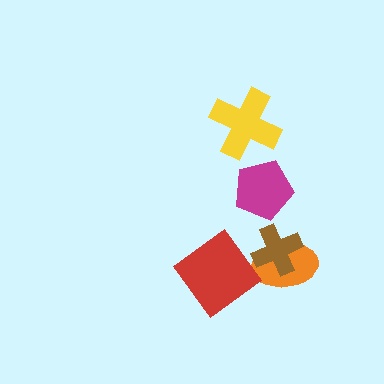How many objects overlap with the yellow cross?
0 objects overlap with the yellow cross.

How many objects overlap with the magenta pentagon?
0 objects overlap with the magenta pentagon.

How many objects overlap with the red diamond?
0 objects overlap with the red diamond.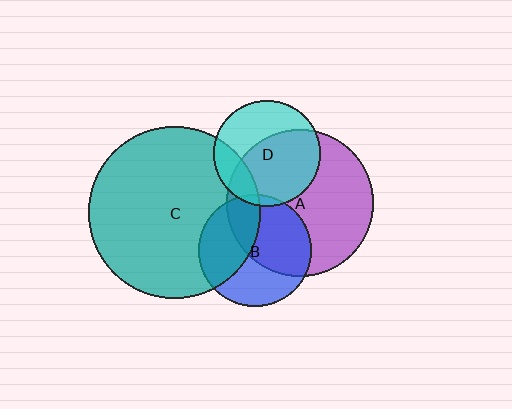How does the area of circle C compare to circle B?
Approximately 2.3 times.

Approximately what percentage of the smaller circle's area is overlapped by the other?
Approximately 20%.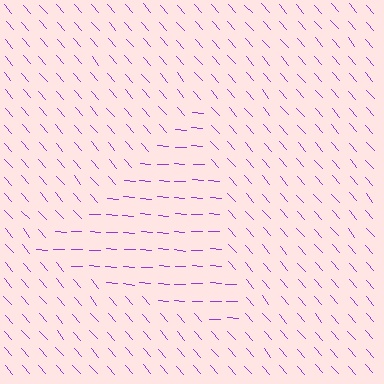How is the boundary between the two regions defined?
The boundary is defined purely by a change in line orientation (approximately 45 degrees difference). All lines are the same color and thickness.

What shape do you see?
I see a triangle.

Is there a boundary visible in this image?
Yes, there is a texture boundary formed by a change in line orientation.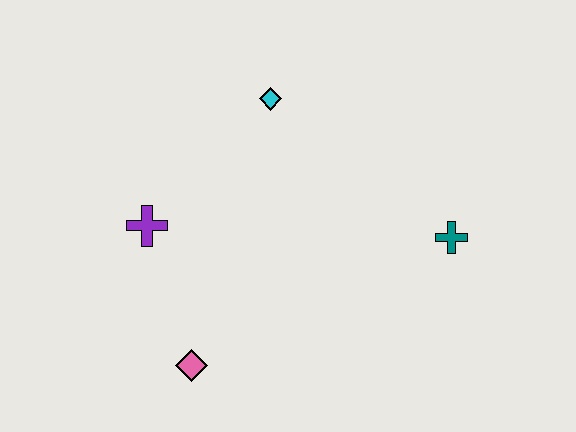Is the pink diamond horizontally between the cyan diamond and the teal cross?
No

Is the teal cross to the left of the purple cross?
No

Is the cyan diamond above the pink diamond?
Yes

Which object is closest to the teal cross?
The cyan diamond is closest to the teal cross.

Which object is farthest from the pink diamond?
The teal cross is farthest from the pink diamond.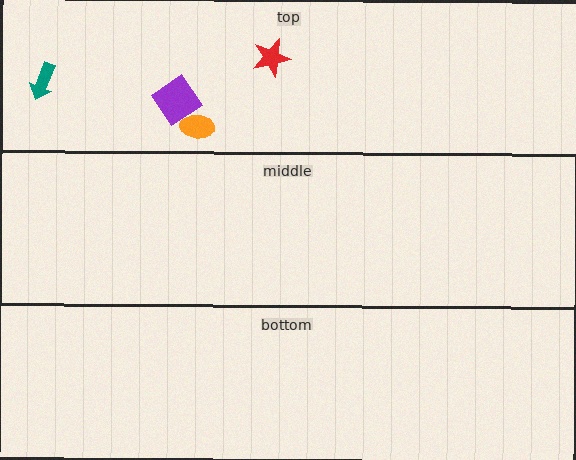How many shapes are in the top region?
4.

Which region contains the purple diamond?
The top region.